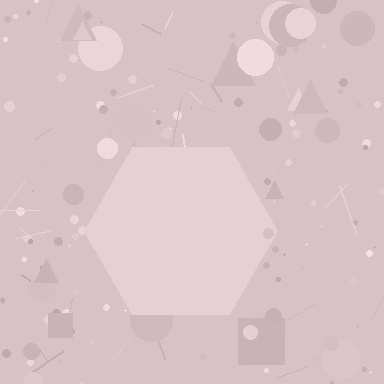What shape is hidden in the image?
A hexagon is hidden in the image.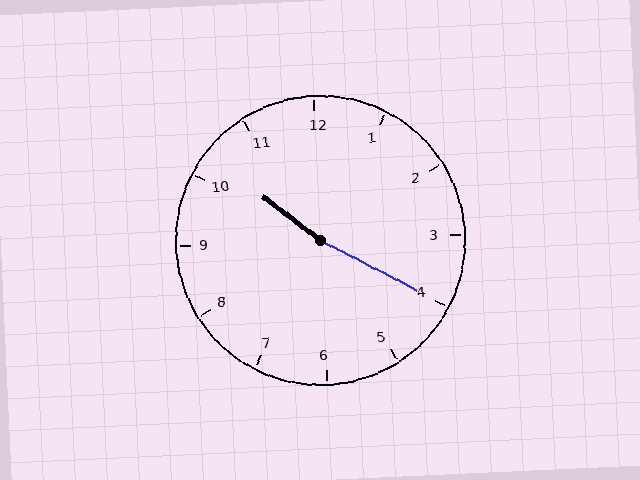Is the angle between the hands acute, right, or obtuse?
It is obtuse.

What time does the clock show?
10:20.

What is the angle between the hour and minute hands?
Approximately 170 degrees.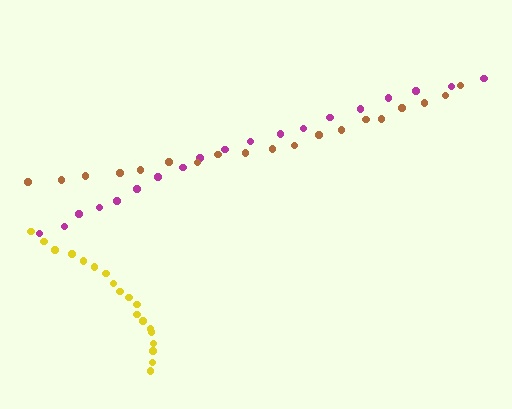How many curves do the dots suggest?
There are 3 distinct paths.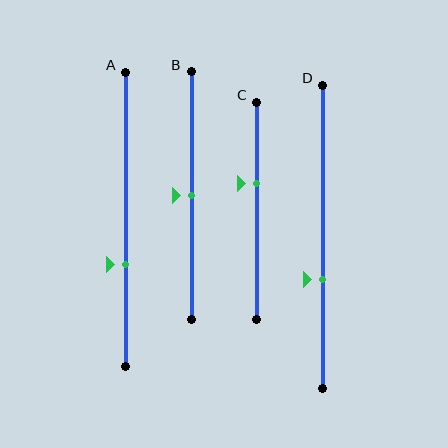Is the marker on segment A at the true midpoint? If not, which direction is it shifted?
No, the marker on segment A is shifted downward by about 15% of the segment length.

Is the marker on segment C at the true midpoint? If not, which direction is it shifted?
No, the marker on segment C is shifted upward by about 13% of the segment length.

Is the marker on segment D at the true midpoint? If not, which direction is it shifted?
No, the marker on segment D is shifted downward by about 14% of the segment length.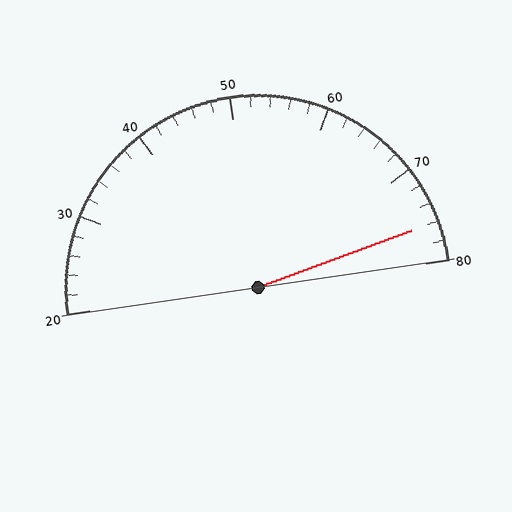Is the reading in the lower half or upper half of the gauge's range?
The reading is in the upper half of the range (20 to 80).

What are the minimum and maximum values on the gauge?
The gauge ranges from 20 to 80.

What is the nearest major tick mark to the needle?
The nearest major tick mark is 80.